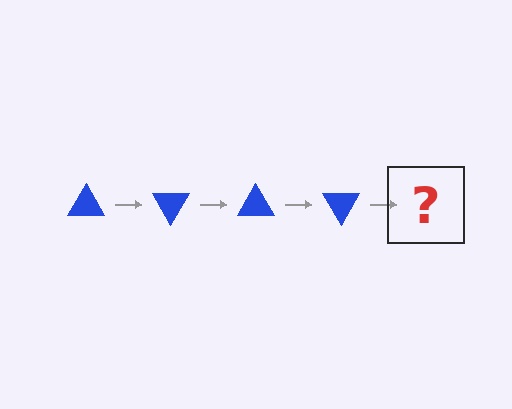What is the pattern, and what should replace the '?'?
The pattern is that the triangle rotates 60 degrees each step. The '?' should be a blue triangle rotated 240 degrees.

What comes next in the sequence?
The next element should be a blue triangle rotated 240 degrees.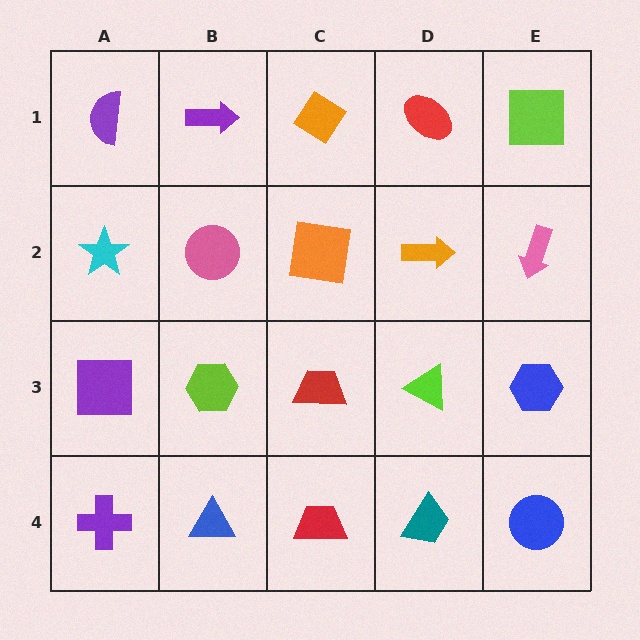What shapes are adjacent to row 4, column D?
A lime triangle (row 3, column D), a red trapezoid (row 4, column C), a blue circle (row 4, column E).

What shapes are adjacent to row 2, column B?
A purple arrow (row 1, column B), a lime hexagon (row 3, column B), a cyan star (row 2, column A), an orange square (row 2, column C).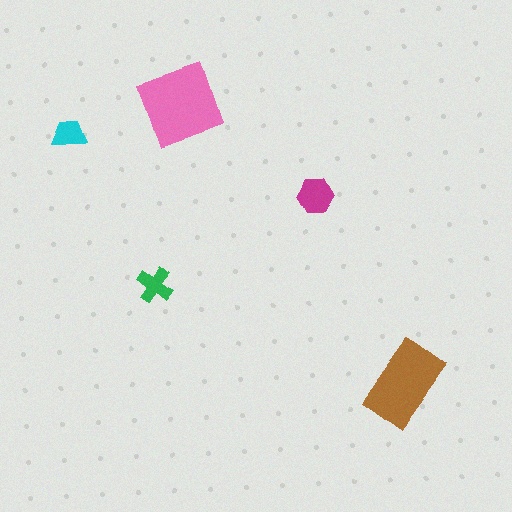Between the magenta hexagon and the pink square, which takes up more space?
The pink square.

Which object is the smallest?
The cyan trapezoid.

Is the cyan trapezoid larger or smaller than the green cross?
Smaller.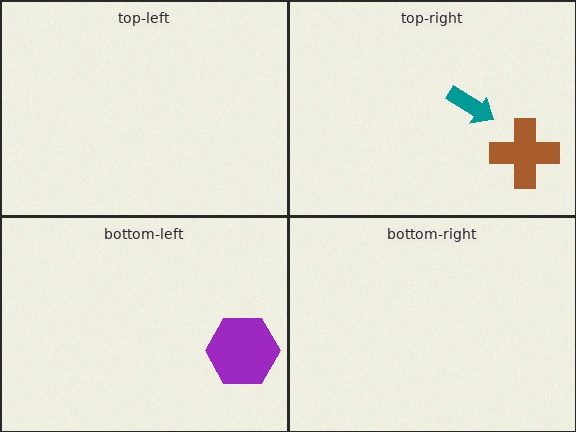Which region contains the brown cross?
The top-right region.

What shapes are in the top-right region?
The teal arrow, the brown cross.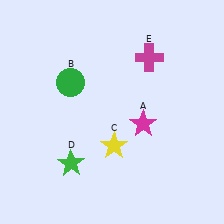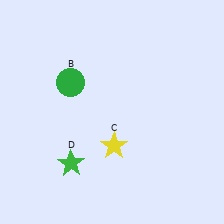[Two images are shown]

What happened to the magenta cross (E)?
The magenta cross (E) was removed in Image 2. It was in the top-right area of Image 1.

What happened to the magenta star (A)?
The magenta star (A) was removed in Image 2. It was in the bottom-right area of Image 1.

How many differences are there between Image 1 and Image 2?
There are 2 differences between the two images.